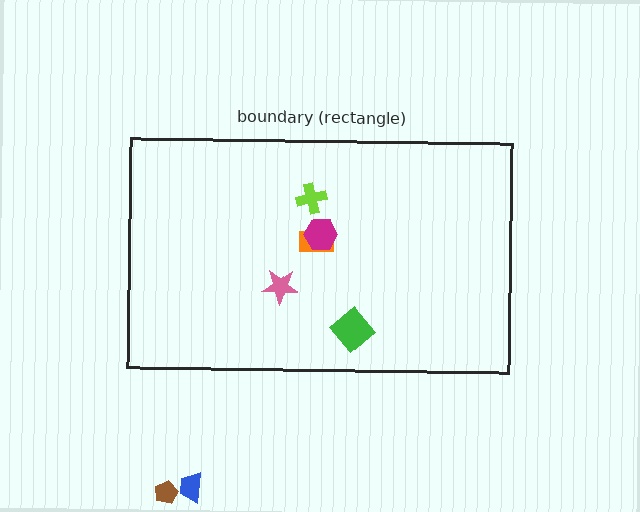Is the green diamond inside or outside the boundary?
Inside.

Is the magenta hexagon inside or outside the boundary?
Inside.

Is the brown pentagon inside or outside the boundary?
Outside.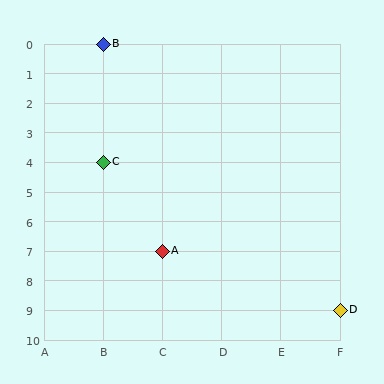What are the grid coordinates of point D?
Point D is at grid coordinates (F, 9).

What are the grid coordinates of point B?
Point B is at grid coordinates (B, 0).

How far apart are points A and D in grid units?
Points A and D are 3 columns and 2 rows apart (about 3.6 grid units diagonally).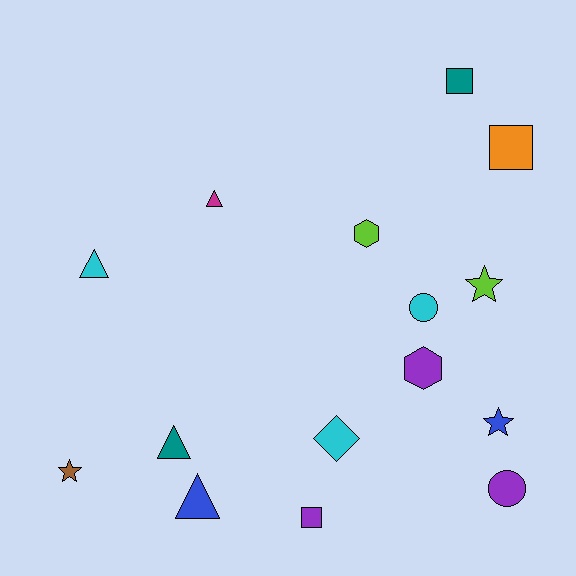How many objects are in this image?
There are 15 objects.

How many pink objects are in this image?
There are no pink objects.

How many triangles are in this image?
There are 4 triangles.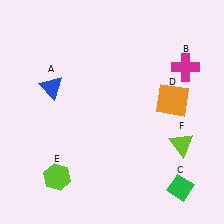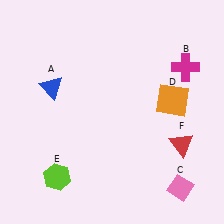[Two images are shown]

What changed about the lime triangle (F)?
In Image 1, F is lime. In Image 2, it changed to red.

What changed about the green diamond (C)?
In Image 1, C is green. In Image 2, it changed to pink.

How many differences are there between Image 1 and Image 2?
There are 2 differences between the two images.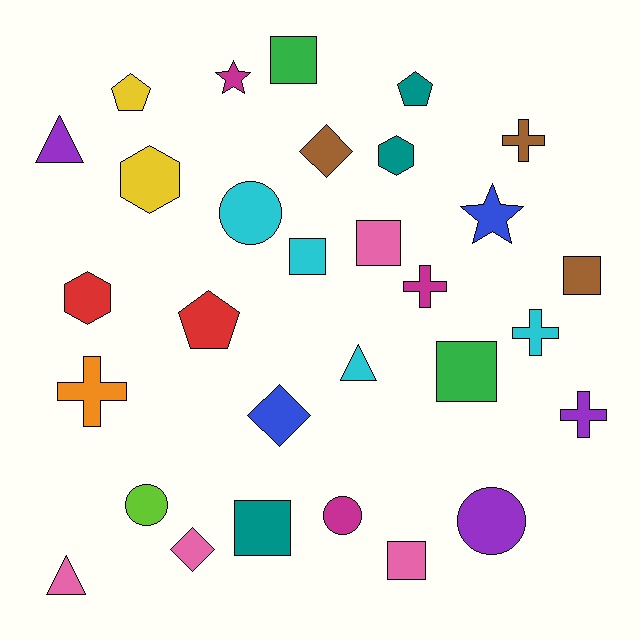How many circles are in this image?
There are 4 circles.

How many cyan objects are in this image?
There are 4 cyan objects.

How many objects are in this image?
There are 30 objects.